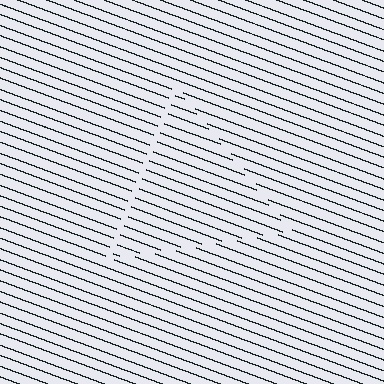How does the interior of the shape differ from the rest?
The interior of the shape contains the same grating, shifted by half a period — the contour is defined by the phase discontinuity where line-ends from the inner and outer gratings abut.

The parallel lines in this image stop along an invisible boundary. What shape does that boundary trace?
An illusory triangle. The interior of the shape contains the same grating, shifted by half a period — the contour is defined by the phase discontinuity where line-ends from the inner and outer gratings abut.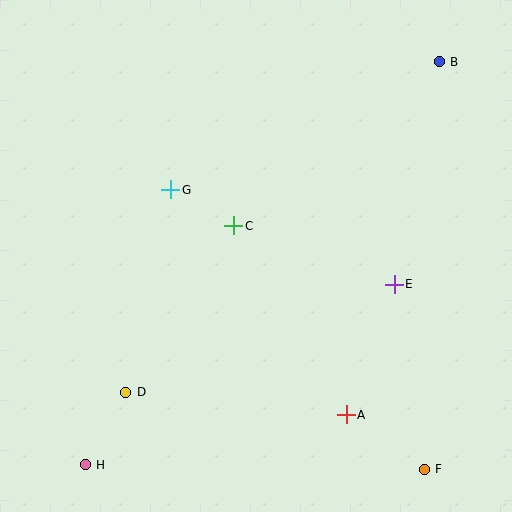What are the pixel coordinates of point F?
Point F is at (424, 469).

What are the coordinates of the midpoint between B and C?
The midpoint between B and C is at (336, 144).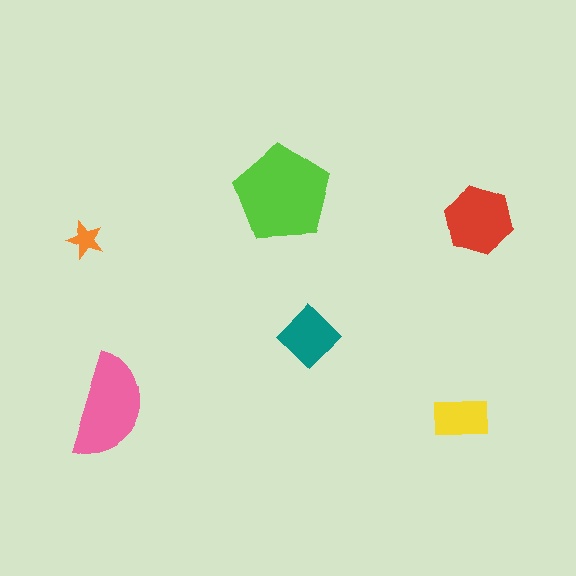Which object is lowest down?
The yellow rectangle is bottommost.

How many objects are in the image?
There are 6 objects in the image.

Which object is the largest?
The lime pentagon.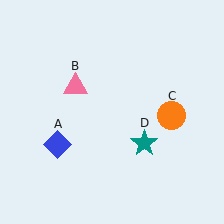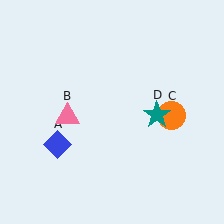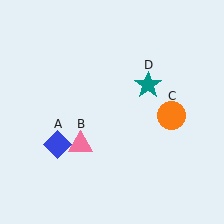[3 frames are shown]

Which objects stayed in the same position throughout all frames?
Blue diamond (object A) and orange circle (object C) remained stationary.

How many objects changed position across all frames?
2 objects changed position: pink triangle (object B), teal star (object D).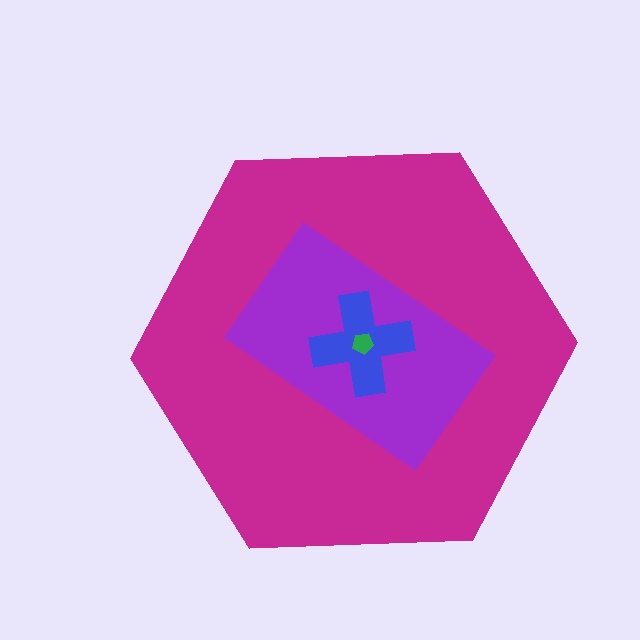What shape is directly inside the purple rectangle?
The blue cross.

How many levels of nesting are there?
4.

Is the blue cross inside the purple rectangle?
Yes.